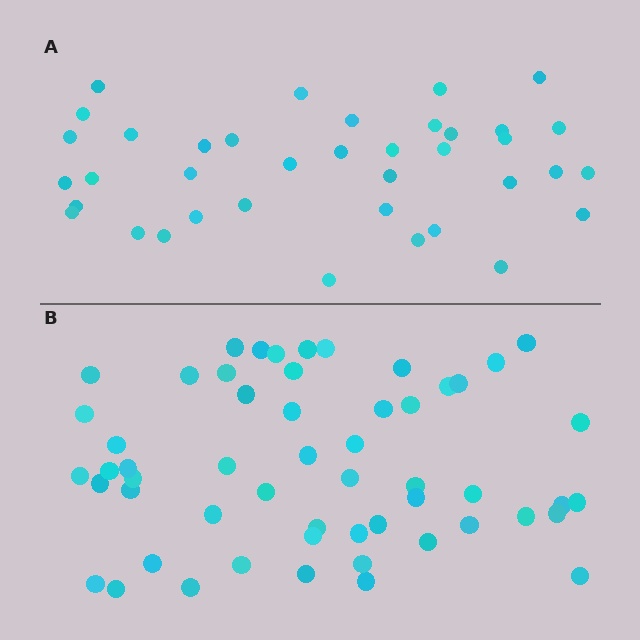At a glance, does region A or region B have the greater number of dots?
Region B (the bottom region) has more dots.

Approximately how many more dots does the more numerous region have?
Region B has approximately 15 more dots than region A.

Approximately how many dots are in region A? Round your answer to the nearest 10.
About 40 dots. (The exact count is 38, which rounds to 40.)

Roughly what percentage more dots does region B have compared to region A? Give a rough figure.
About 45% more.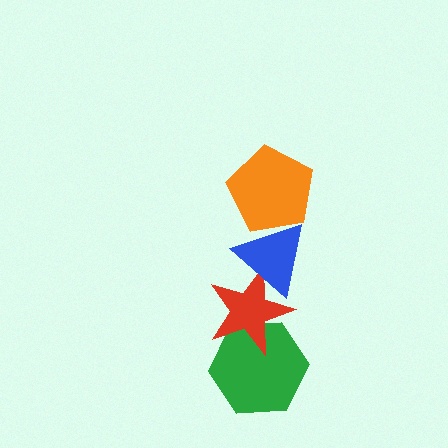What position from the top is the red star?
The red star is 3rd from the top.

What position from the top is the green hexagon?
The green hexagon is 4th from the top.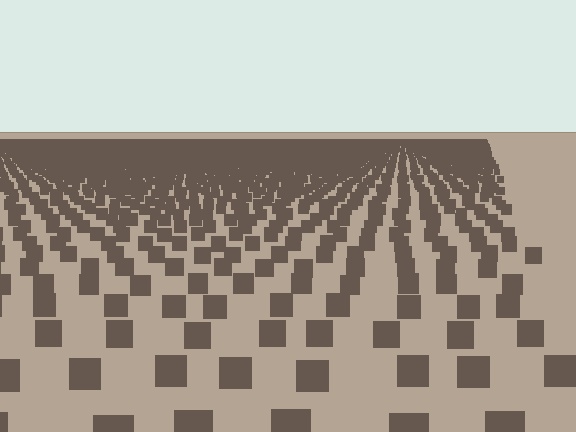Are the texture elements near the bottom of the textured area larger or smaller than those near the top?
Larger. Near the bottom, elements are closer to the viewer and appear at a bigger on-screen size.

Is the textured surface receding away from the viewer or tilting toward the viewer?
The surface is receding away from the viewer. Texture elements get smaller and denser toward the top.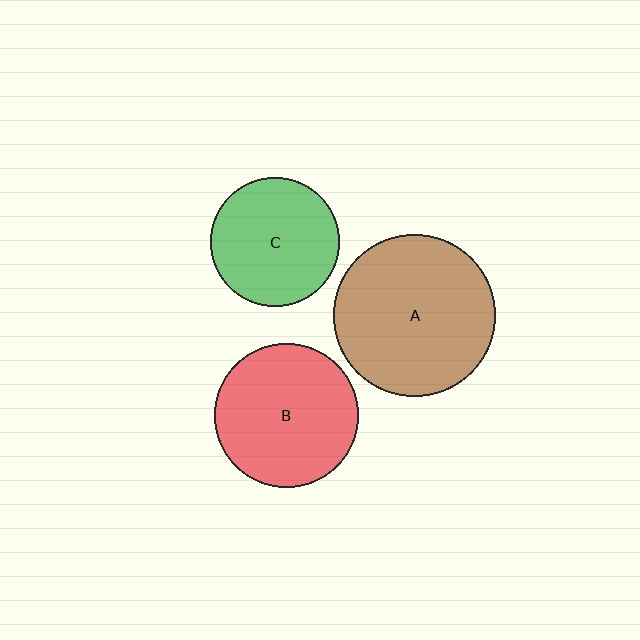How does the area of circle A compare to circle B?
Approximately 1.3 times.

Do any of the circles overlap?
No, none of the circles overlap.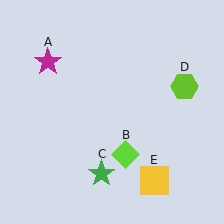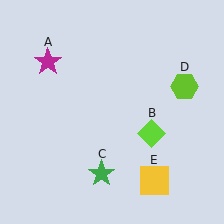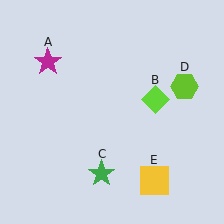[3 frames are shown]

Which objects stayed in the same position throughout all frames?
Magenta star (object A) and green star (object C) and lime hexagon (object D) and yellow square (object E) remained stationary.